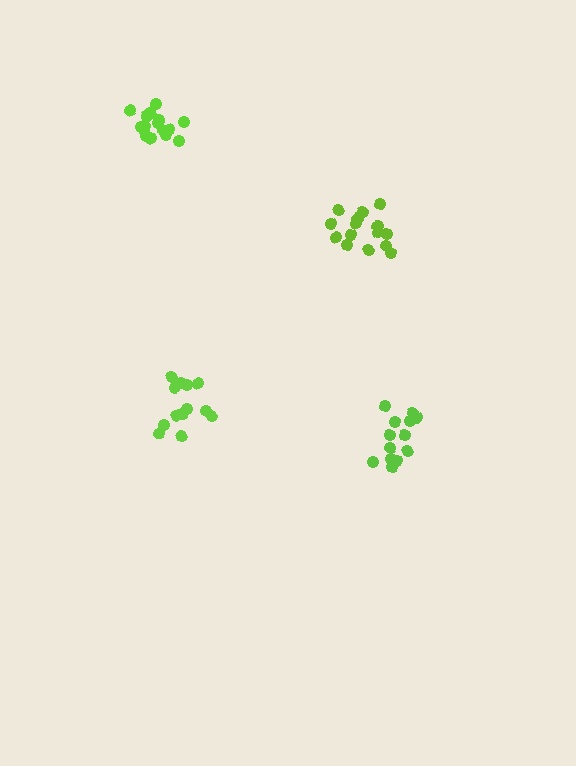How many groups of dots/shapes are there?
There are 4 groups.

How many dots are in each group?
Group 1: 15 dots, Group 2: 13 dots, Group 3: 15 dots, Group 4: 13 dots (56 total).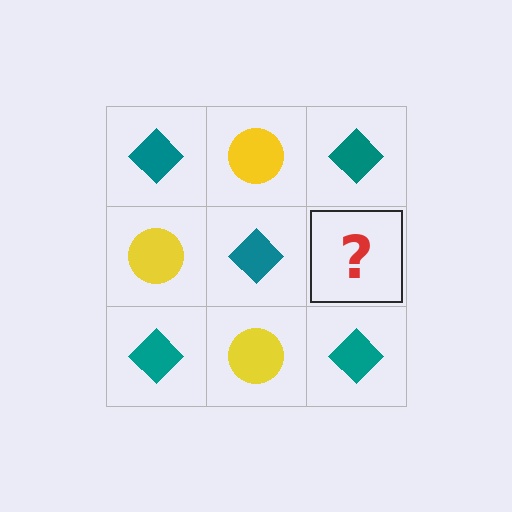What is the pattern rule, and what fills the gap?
The rule is that it alternates teal diamond and yellow circle in a checkerboard pattern. The gap should be filled with a yellow circle.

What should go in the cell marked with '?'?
The missing cell should contain a yellow circle.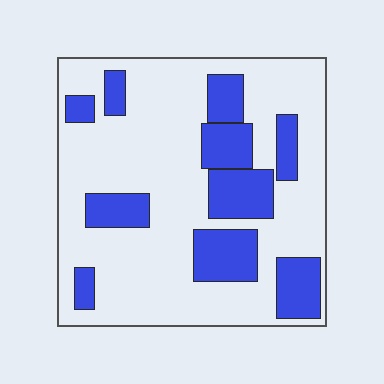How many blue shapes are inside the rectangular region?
10.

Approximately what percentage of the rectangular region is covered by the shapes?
Approximately 30%.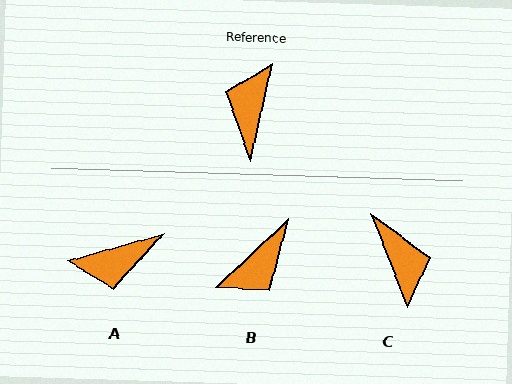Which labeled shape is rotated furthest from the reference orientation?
C, about 146 degrees away.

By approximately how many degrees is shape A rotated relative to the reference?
Approximately 118 degrees counter-clockwise.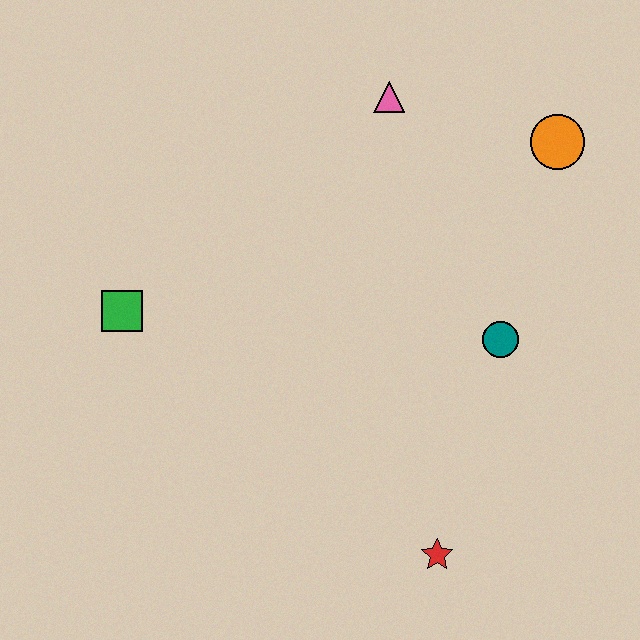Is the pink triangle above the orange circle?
Yes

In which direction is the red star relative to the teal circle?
The red star is below the teal circle.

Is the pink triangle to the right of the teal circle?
No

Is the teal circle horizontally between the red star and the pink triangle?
No